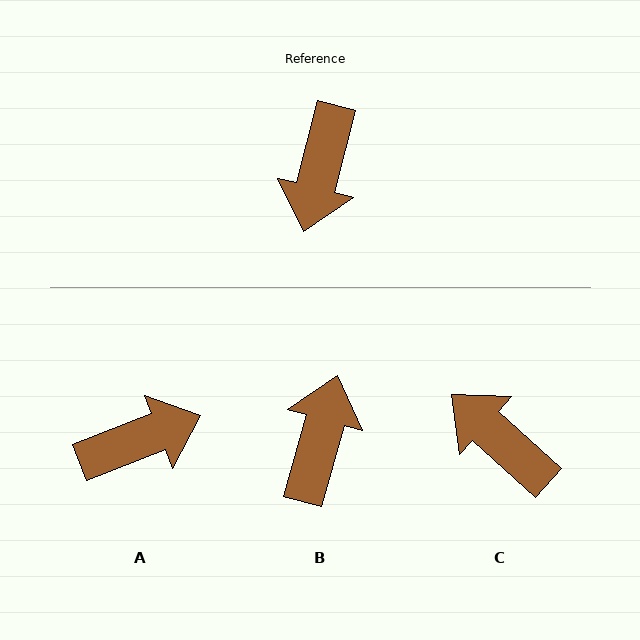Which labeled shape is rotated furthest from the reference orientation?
B, about 179 degrees away.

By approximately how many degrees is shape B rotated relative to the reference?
Approximately 179 degrees counter-clockwise.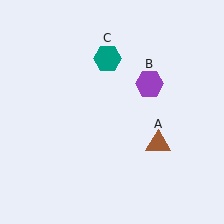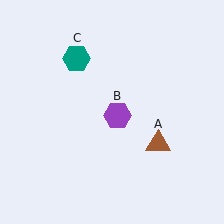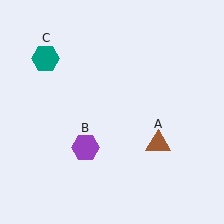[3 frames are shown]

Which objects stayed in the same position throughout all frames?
Brown triangle (object A) remained stationary.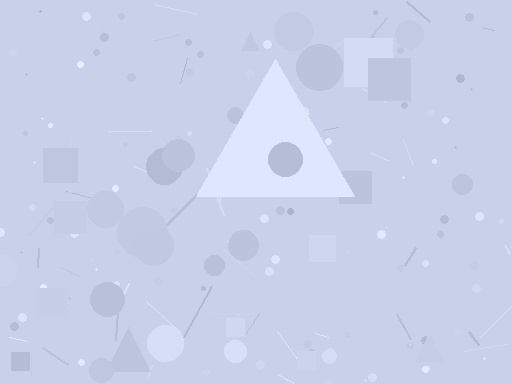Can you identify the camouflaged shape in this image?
The camouflaged shape is a triangle.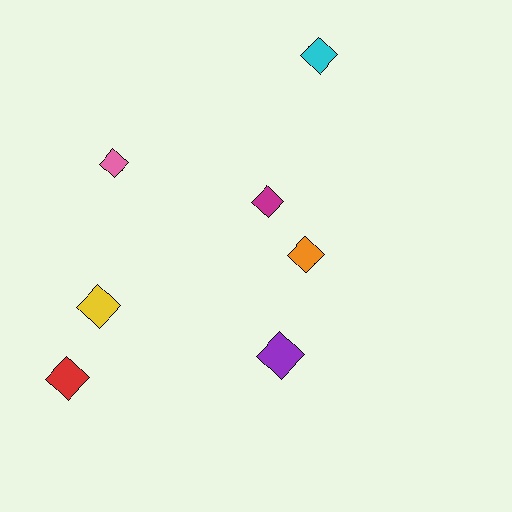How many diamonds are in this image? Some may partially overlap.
There are 7 diamonds.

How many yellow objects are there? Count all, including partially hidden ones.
There is 1 yellow object.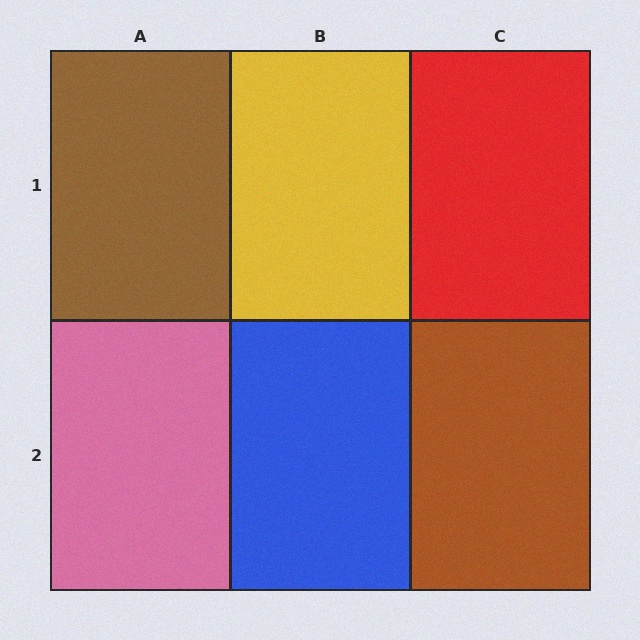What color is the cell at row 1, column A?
Brown.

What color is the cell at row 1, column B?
Yellow.